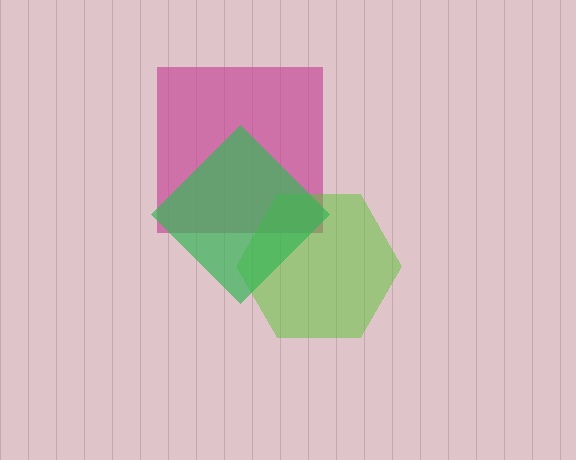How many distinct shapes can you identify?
There are 3 distinct shapes: a magenta square, a lime hexagon, a green diamond.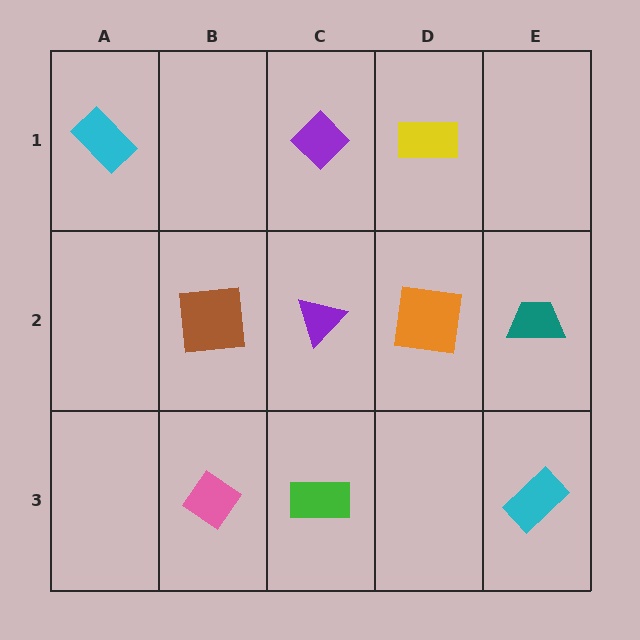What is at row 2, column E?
A teal trapezoid.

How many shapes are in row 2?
4 shapes.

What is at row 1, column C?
A purple diamond.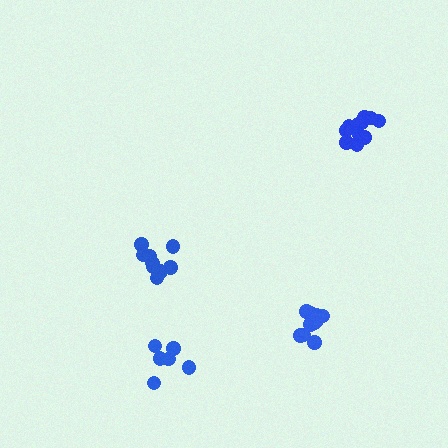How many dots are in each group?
Group 1: 10 dots, Group 2: 6 dots, Group 3: 10 dots, Group 4: 12 dots (38 total).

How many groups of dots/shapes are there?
There are 4 groups.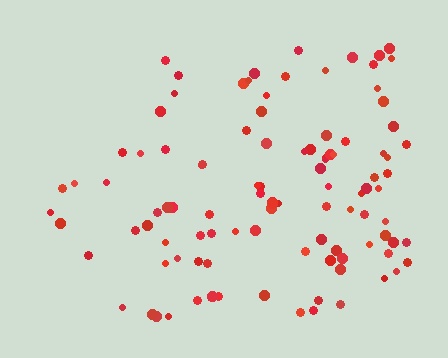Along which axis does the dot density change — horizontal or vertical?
Horizontal.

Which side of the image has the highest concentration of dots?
The right.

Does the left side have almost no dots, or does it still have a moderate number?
Still a moderate number, just noticeably fewer than the right.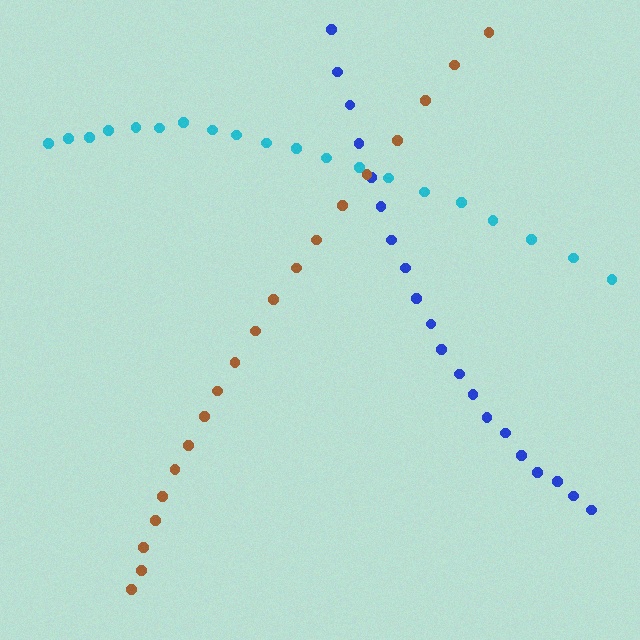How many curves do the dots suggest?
There are 3 distinct paths.